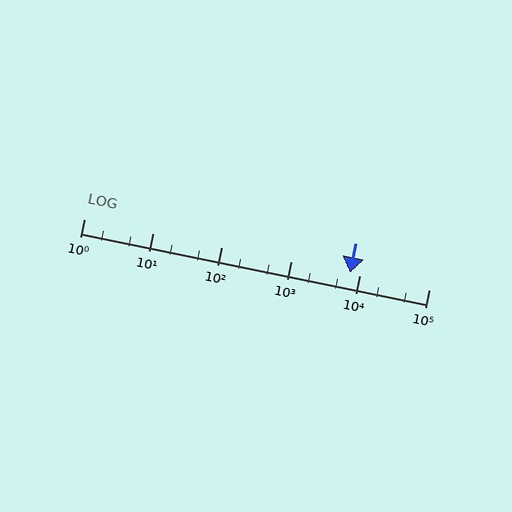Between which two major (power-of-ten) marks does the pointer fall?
The pointer is between 1000 and 10000.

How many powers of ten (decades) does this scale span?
The scale spans 5 decades, from 1 to 100000.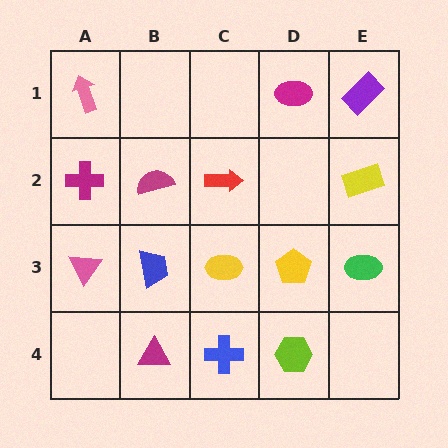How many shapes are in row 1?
3 shapes.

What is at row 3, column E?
A green ellipse.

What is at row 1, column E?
A purple rectangle.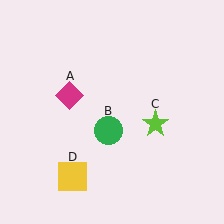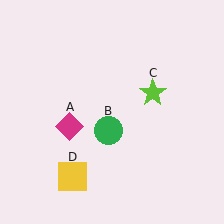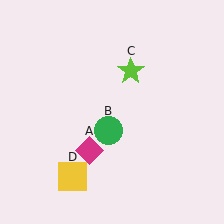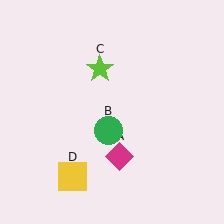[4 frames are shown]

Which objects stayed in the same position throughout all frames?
Green circle (object B) and yellow square (object D) remained stationary.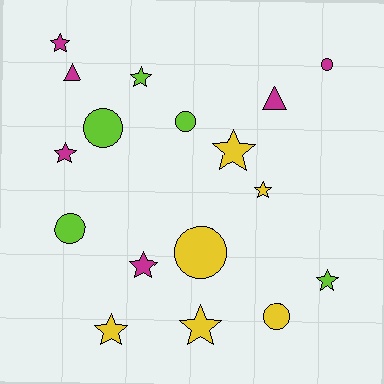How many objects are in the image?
There are 17 objects.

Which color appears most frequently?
Magenta, with 6 objects.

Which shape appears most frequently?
Star, with 9 objects.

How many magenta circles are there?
There is 1 magenta circle.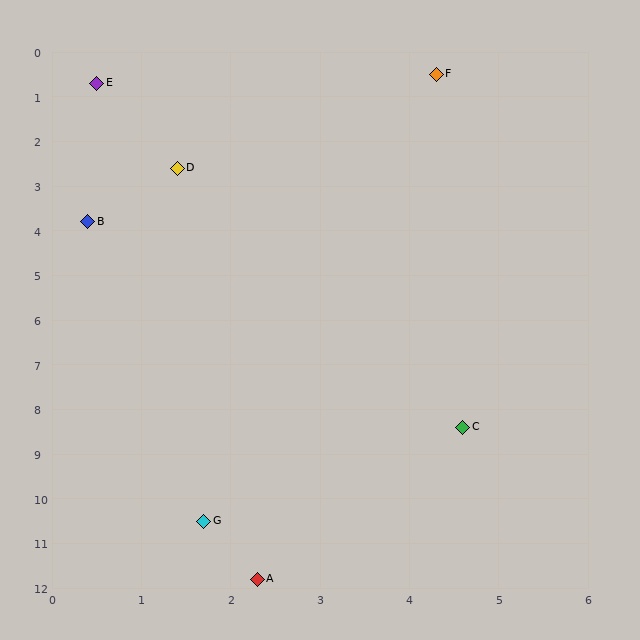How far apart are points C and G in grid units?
Points C and G are about 3.6 grid units apart.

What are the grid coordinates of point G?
Point G is at approximately (1.7, 10.5).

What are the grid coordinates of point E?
Point E is at approximately (0.5, 0.7).